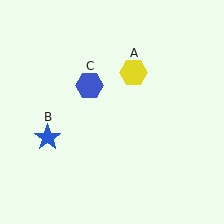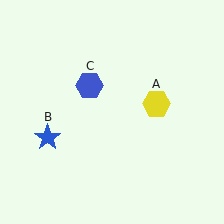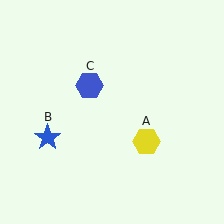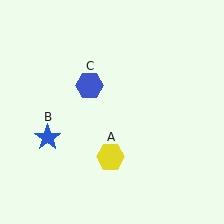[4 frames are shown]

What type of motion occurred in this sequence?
The yellow hexagon (object A) rotated clockwise around the center of the scene.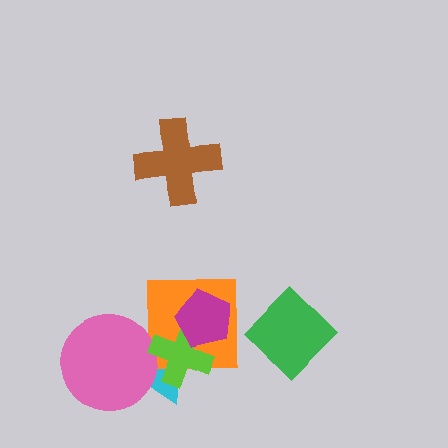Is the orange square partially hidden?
Yes, it is partially covered by another shape.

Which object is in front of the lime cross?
The magenta pentagon is in front of the lime cross.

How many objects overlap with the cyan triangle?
3 objects overlap with the cyan triangle.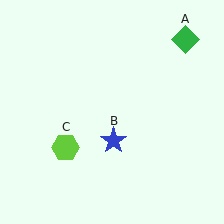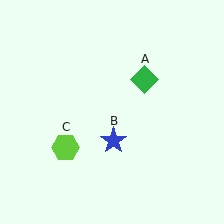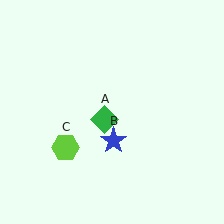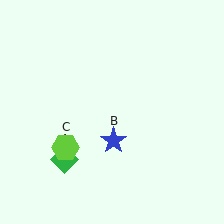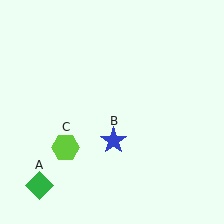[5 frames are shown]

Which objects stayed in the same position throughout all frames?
Blue star (object B) and lime hexagon (object C) remained stationary.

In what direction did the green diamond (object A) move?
The green diamond (object A) moved down and to the left.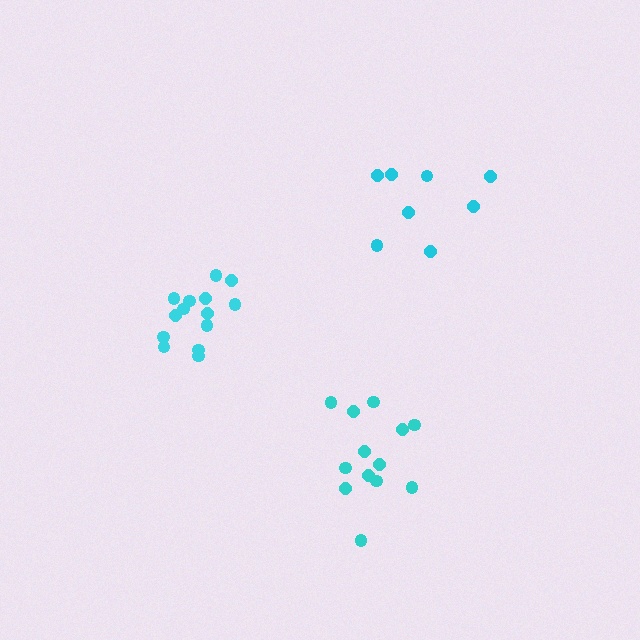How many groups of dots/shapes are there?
There are 3 groups.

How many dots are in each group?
Group 1: 14 dots, Group 2: 8 dots, Group 3: 13 dots (35 total).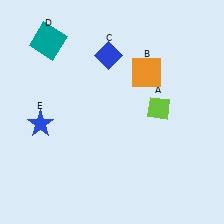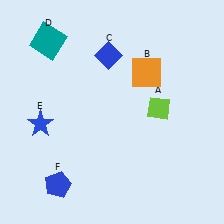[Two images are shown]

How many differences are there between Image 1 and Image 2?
There is 1 difference between the two images.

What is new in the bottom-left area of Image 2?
A blue pentagon (F) was added in the bottom-left area of Image 2.